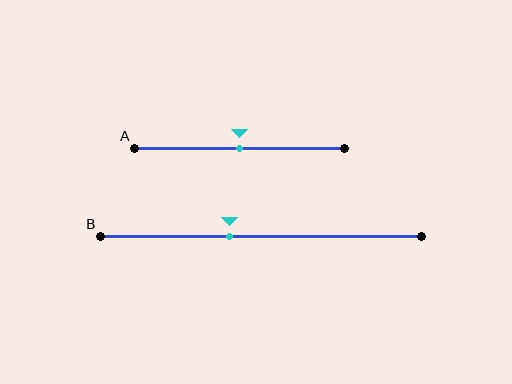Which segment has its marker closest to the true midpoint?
Segment A has its marker closest to the true midpoint.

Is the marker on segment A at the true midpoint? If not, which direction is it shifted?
Yes, the marker on segment A is at the true midpoint.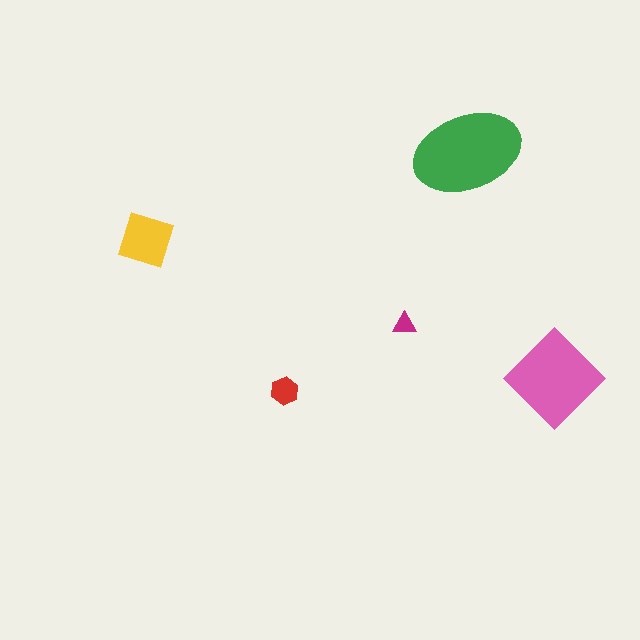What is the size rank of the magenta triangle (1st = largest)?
5th.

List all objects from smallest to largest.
The magenta triangle, the red hexagon, the yellow square, the pink diamond, the green ellipse.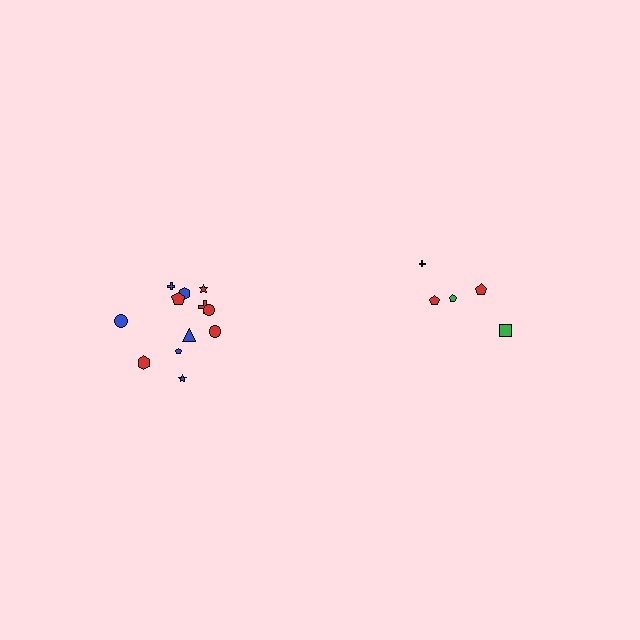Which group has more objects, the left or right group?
The left group.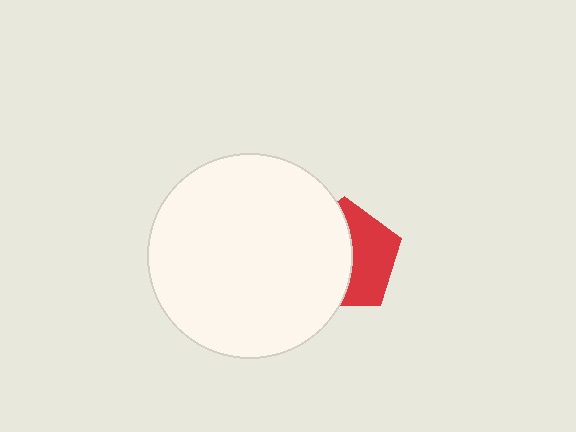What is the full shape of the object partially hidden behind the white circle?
The partially hidden object is a red pentagon.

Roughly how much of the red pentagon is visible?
About half of it is visible (roughly 46%).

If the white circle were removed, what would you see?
You would see the complete red pentagon.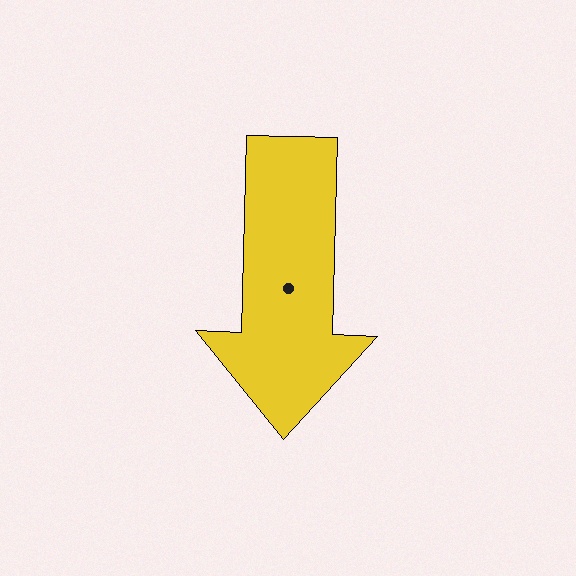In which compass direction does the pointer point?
South.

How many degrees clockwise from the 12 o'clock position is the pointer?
Approximately 182 degrees.